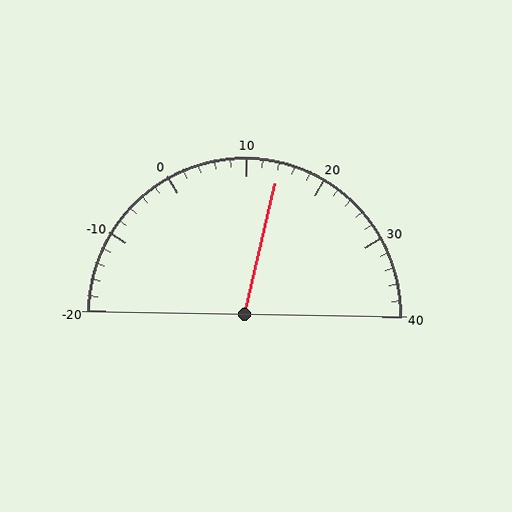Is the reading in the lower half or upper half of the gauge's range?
The reading is in the upper half of the range (-20 to 40).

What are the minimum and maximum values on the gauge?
The gauge ranges from -20 to 40.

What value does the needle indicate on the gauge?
The needle indicates approximately 14.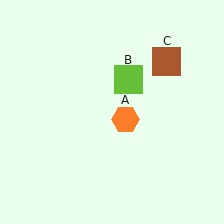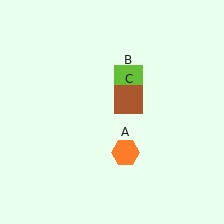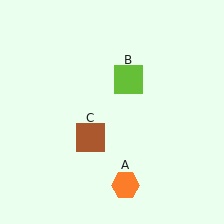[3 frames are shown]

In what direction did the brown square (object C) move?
The brown square (object C) moved down and to the left.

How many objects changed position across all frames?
2 objects changed position: orange hexagon (object A), brown square (object C).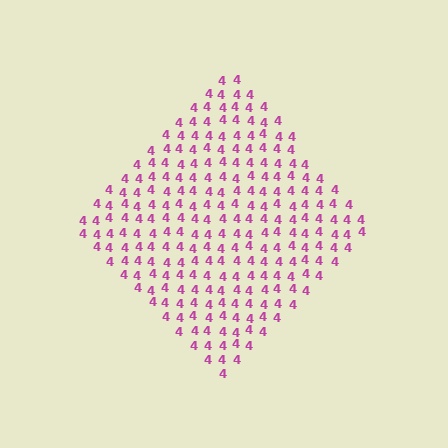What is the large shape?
The large shape is a diamond.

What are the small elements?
The small elements are digit 4's.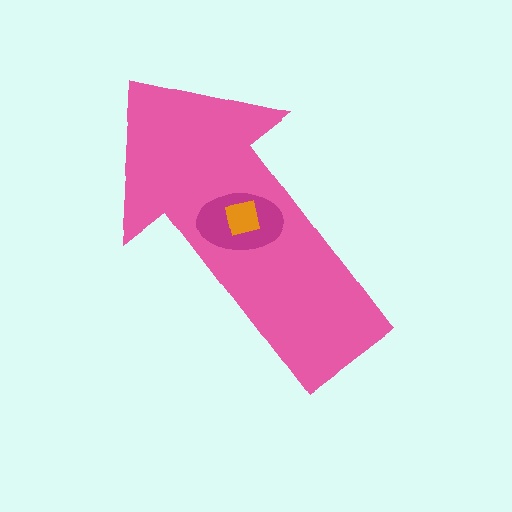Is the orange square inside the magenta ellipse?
Yes.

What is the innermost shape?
The orange square.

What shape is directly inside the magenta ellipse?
The orange square.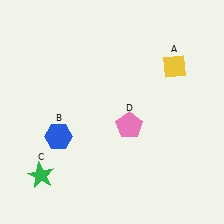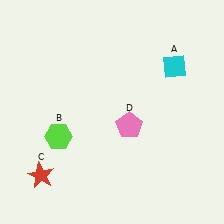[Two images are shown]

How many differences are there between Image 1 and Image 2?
There are 3 differences between the two images.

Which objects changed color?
A changed from yellow to cyan. B changed from blue to lime. C changed from green to red.